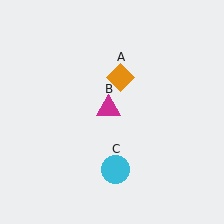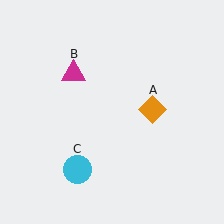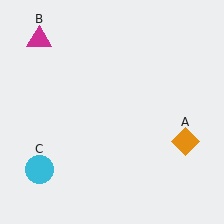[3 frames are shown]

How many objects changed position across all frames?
3 objects changed position: orange diamond (object A), magenta triangle (object B), cyan circle (object C).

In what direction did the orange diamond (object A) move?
The orange diamond (object A) moved down and to the right.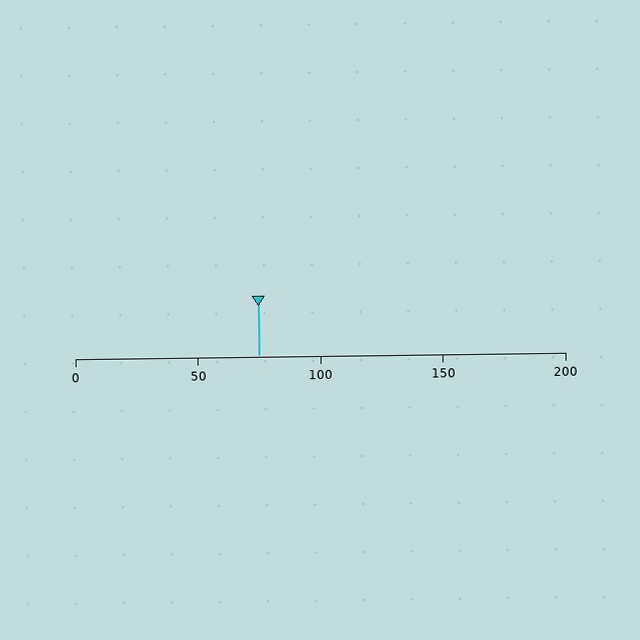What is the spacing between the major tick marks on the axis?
The major ticks are spaced 50 apart.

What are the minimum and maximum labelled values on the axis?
The axis runs from 0 to 200.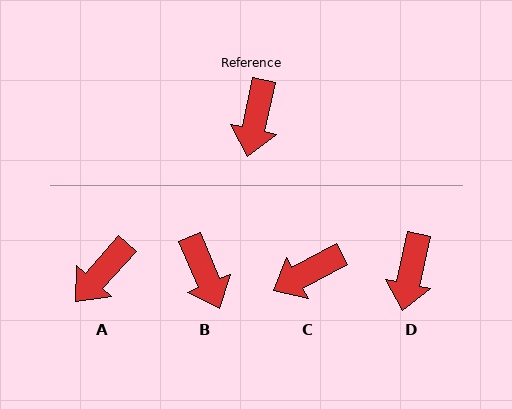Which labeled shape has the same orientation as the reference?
D.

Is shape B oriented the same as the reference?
No, it is off by about 35 degrees.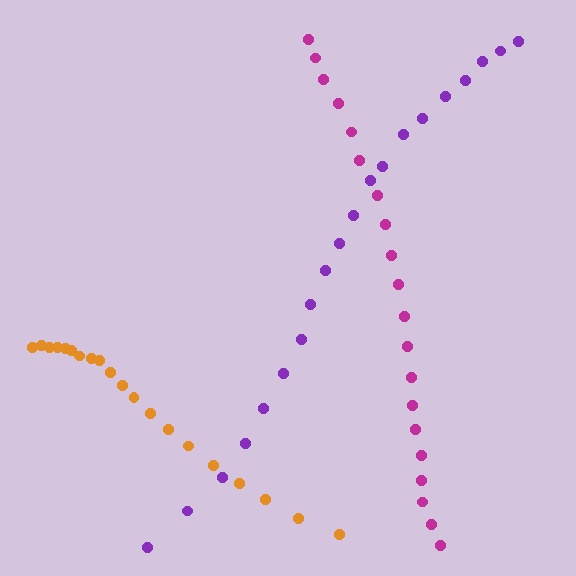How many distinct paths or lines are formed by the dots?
There are 3 distinct paths.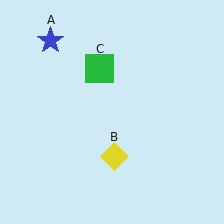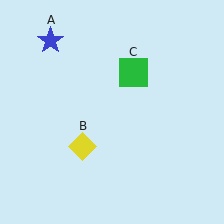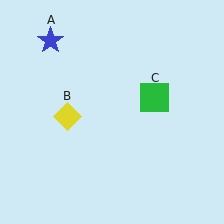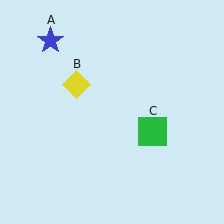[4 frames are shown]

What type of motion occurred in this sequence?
The yellow diamond (object B), green square (object C) rotated clockwise around the center of the scene.